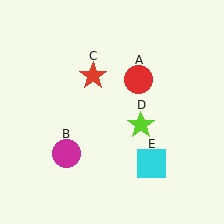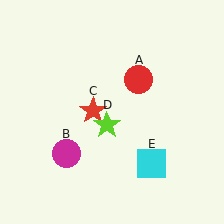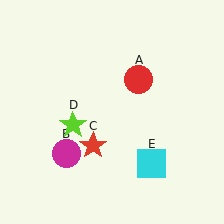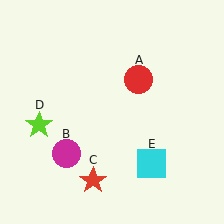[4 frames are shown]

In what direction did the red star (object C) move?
The red star (object C) moved down.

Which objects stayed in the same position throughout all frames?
Red circle (object A) and magenta circle (object B) and cyan square (object E) remained stationary.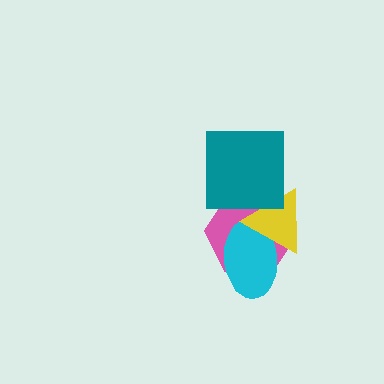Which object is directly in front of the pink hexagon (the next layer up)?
The cyan ellipse is directly in front of the pink hexagon.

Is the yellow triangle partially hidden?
Yes, it is partially covered by another shape.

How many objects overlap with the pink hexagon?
3 objects overlap with the pink hexagon.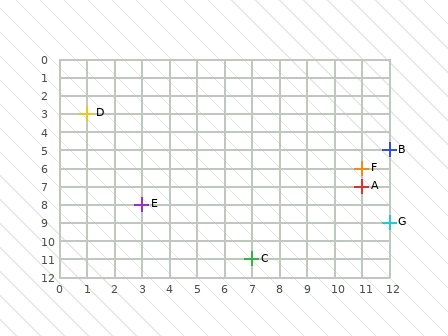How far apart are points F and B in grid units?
Points F and B are 1 column and 1 row apart (about 1.4 grid units diagonally).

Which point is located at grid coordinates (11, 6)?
Point F is at (11, 6).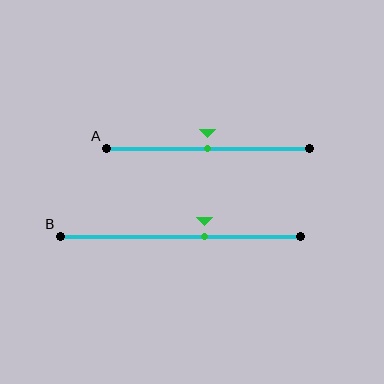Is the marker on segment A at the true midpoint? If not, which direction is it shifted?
Yes, the marker on segment A is at the true midpoint.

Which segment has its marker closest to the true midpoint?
Segment A has its marker closest to the true midpoint.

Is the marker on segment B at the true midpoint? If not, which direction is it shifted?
No, the marker on segment B is shifted to the right by about 10% of the segment length.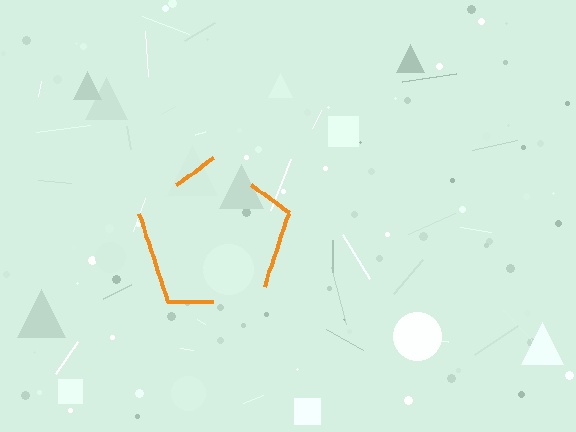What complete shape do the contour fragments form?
The contour fragments form a pentagon.